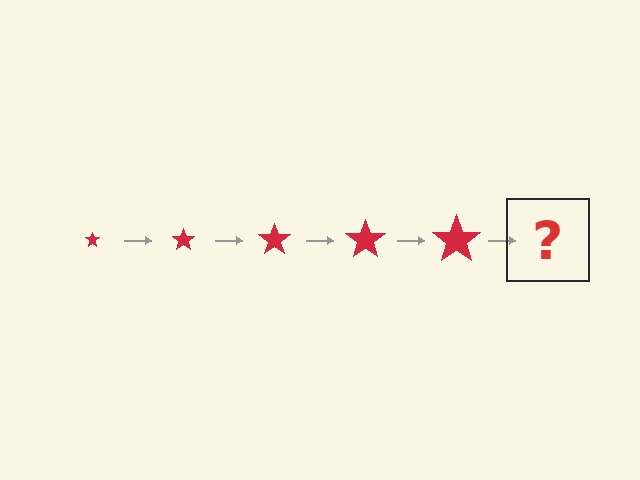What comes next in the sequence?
The next element should be a red star, larger than the previous one.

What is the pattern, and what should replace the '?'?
The pattern is that the star gets progressively larger each step. The '?' should be a red star, larger than the previous one.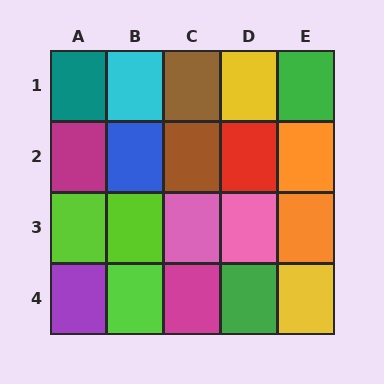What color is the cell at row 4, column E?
Yellow.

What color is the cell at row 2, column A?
Magenta.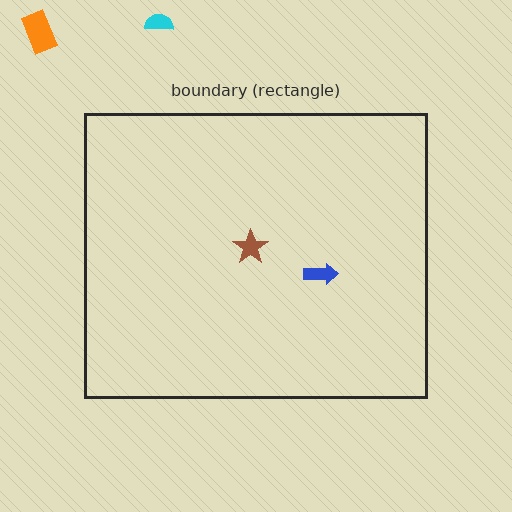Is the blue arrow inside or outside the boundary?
Inside.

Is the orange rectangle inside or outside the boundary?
Outside.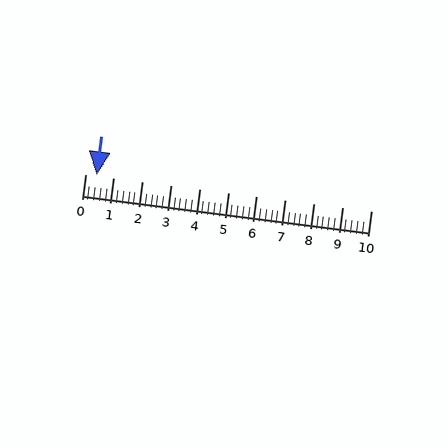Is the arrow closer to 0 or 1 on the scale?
The arrow is closer to 0.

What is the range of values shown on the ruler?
The ruler shows values from 0 to 10.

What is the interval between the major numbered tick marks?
The major tick marks are spaced 1 units apart.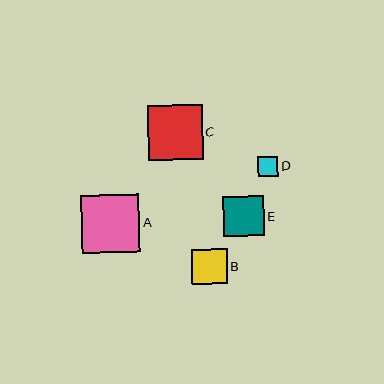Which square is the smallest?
Square D is the smallest with a size of approximately 20 pixels.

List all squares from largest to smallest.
From largest to smallest: A, C, E, B, D.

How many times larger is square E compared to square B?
Square E is approximately 1.1 times the size of square B.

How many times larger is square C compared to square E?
Square C is approximately 1.4 times the size of square E.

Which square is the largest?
Square A is the largest with a size of approximately 58 pixels.